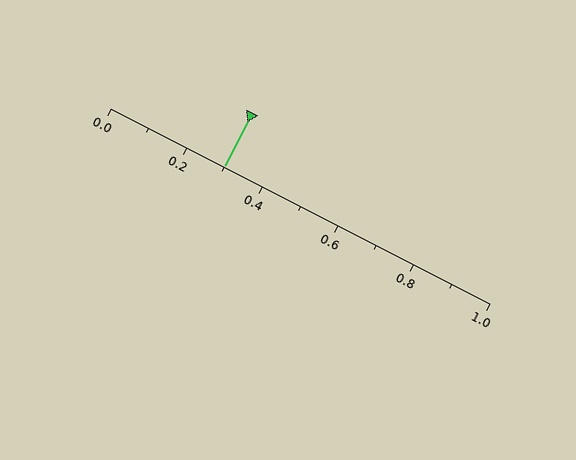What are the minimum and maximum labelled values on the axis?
The axis runs from 0.0 to 1.0.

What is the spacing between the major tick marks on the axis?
The major ticks are spaced 0.2 apart.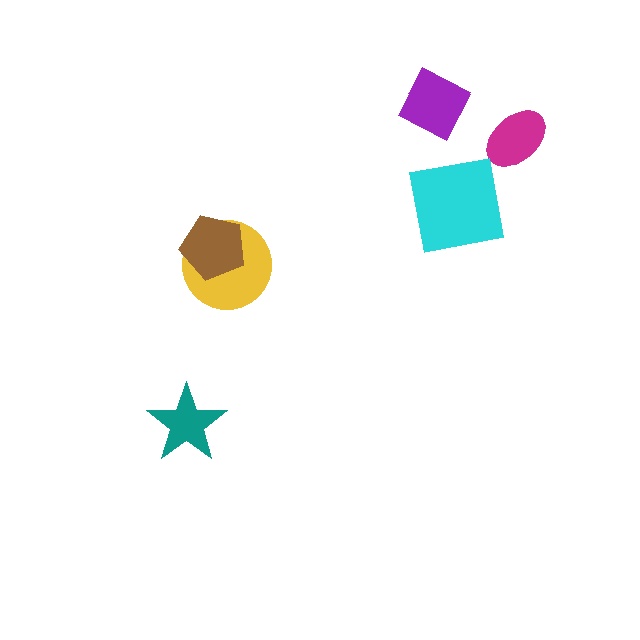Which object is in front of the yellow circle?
The brown pentagon is in front of the yellow circle.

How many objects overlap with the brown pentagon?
1 object overlaps with the brown pentagon.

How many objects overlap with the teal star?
0 objects overlap with the teal star.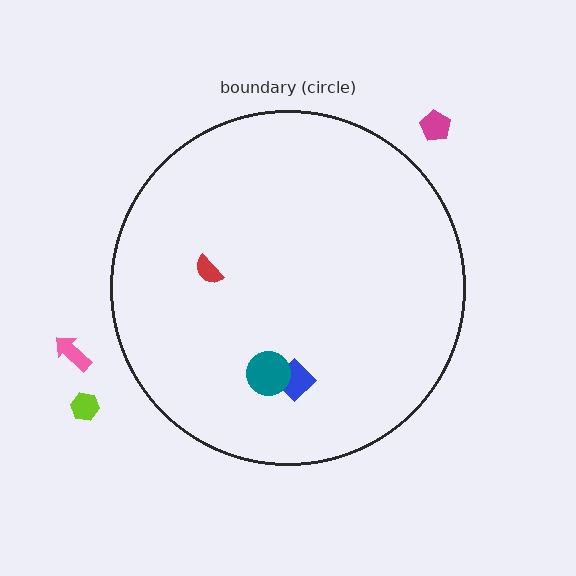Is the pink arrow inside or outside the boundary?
Outside.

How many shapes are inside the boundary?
3 inside, 3 outside.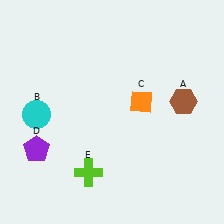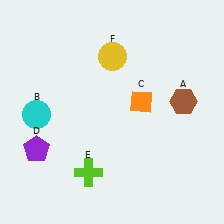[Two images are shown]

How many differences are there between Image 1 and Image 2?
There is 1 difference between the two images.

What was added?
A yellow circle (F) was added in Image 2.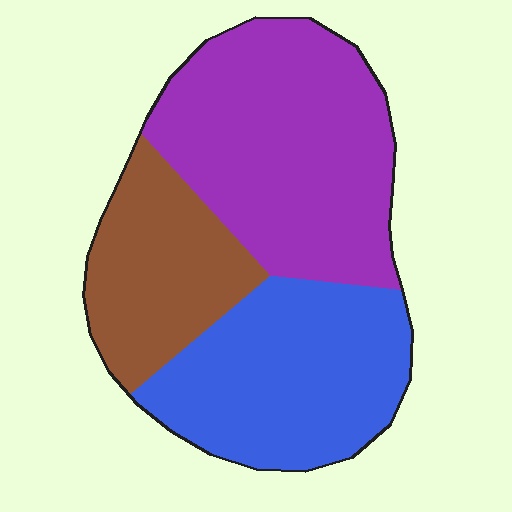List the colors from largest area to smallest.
From largest to smallest: purple, blue, brown.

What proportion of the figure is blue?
Blue covers about 35% of the figure.